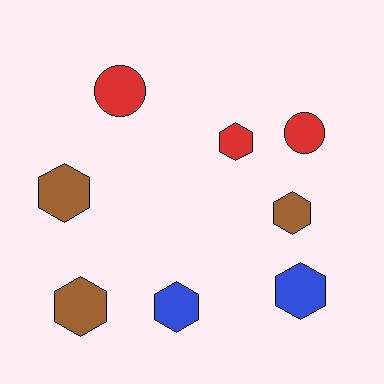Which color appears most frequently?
Brown, with 3 objects.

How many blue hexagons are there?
There are 2 blue hexagons.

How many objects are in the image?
There are 8 objects.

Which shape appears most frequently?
Hexagon, with 6 objects.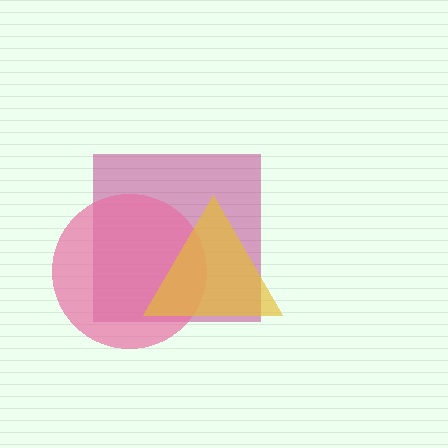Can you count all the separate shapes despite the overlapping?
Yes, there are 3 separate shapes.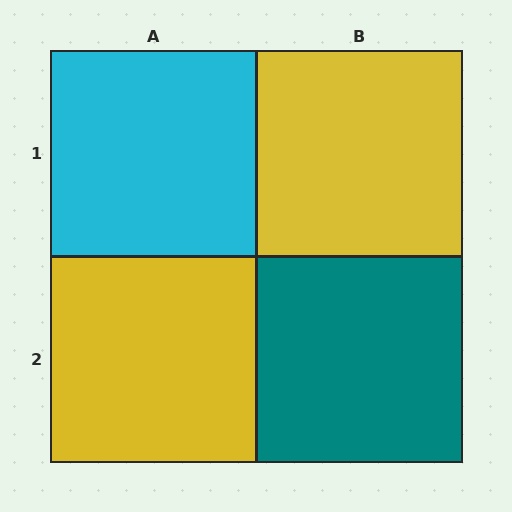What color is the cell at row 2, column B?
Teal.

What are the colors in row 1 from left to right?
Cyan, yellow.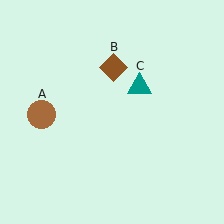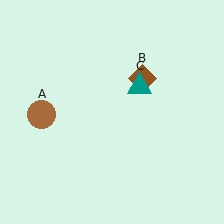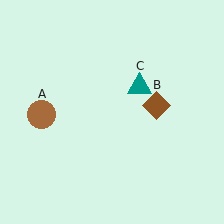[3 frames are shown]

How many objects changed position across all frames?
1 object changed position: brown diamond (object B).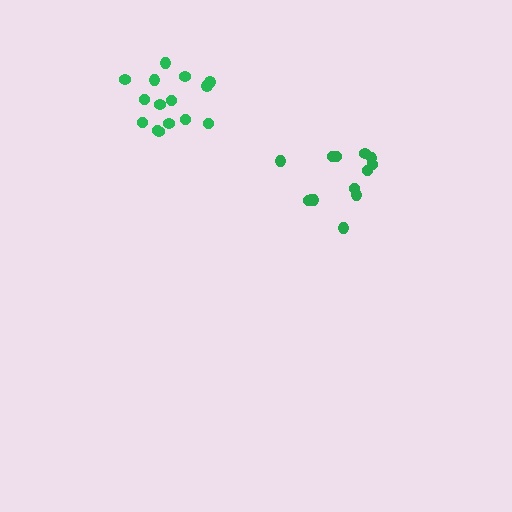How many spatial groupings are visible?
There are 2 spatial groupings.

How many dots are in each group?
Group 1: 13 dots, Group 2: 15 dots (28 total).